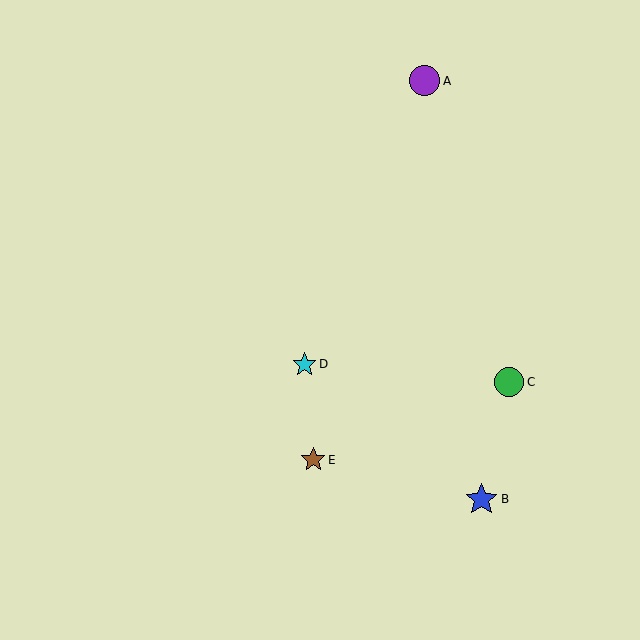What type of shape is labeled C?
Shape C is a green circle.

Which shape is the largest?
The blue star (labeled B) is the largest.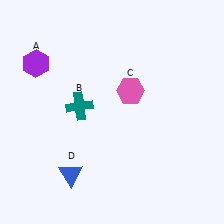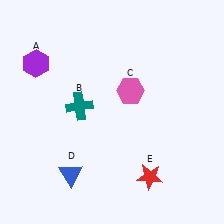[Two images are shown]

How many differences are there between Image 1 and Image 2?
There is 1 difference between the two images.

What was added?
A red star (E) was added in Image 2.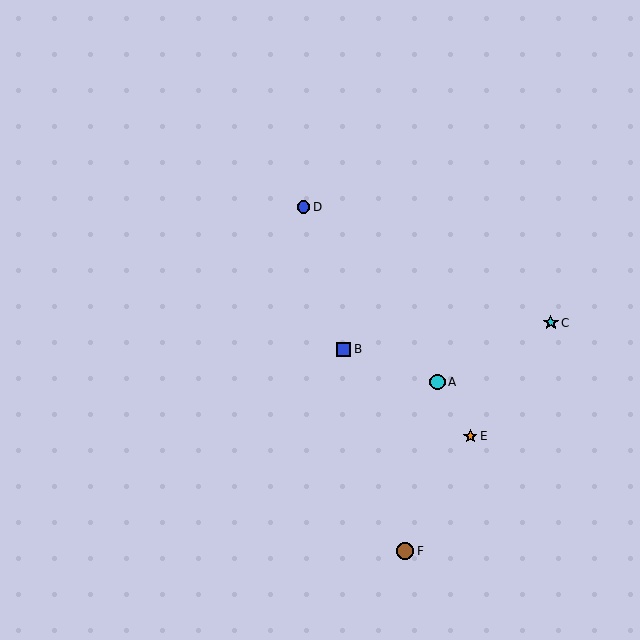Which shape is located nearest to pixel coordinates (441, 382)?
The cyan circle (labeled A) at (437, 382) is nearest to that location.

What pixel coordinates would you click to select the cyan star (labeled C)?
Click at (551, 323) to select the cyan star C.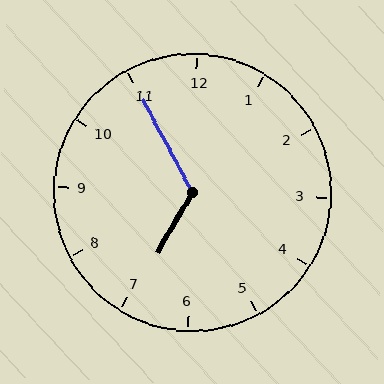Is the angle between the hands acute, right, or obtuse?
It is obtuse.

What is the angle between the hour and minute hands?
Approximately 122 degrees.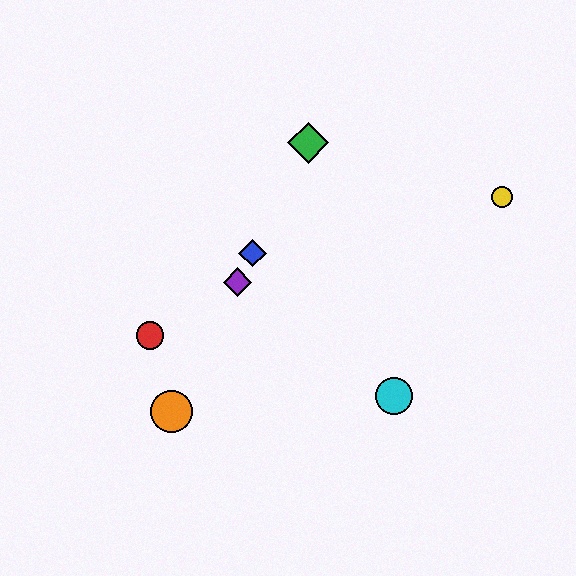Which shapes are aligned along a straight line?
The blue diamond, the green diamond, the purple diamond, the orange circle are aligned along a straight line.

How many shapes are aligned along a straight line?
4 shapes (the blue diamond, the green diamond, the purple diamond, the orange circle) are aligned along a straight line.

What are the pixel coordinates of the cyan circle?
The cyan circle is at (394, 396).